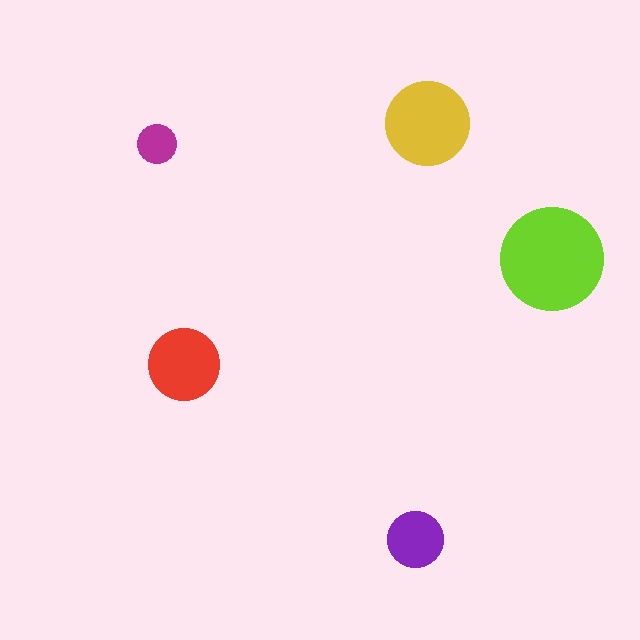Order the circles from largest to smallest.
the lime one, the yellow one, the red one, the purple one, the magenta one.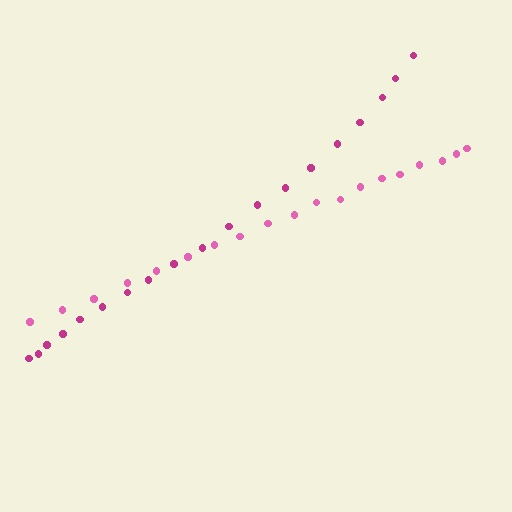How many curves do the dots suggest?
There are 2 distinct paths.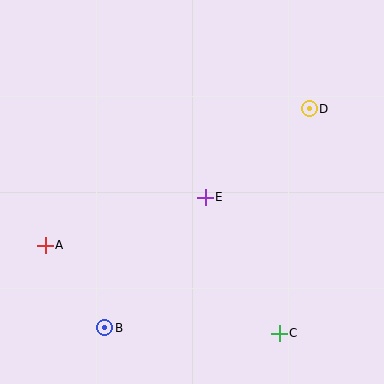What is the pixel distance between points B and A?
The distance between B and A is 102 pixels.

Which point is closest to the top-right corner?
Point D is closest to the top-right corner.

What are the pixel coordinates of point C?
Point C is at (279, 333).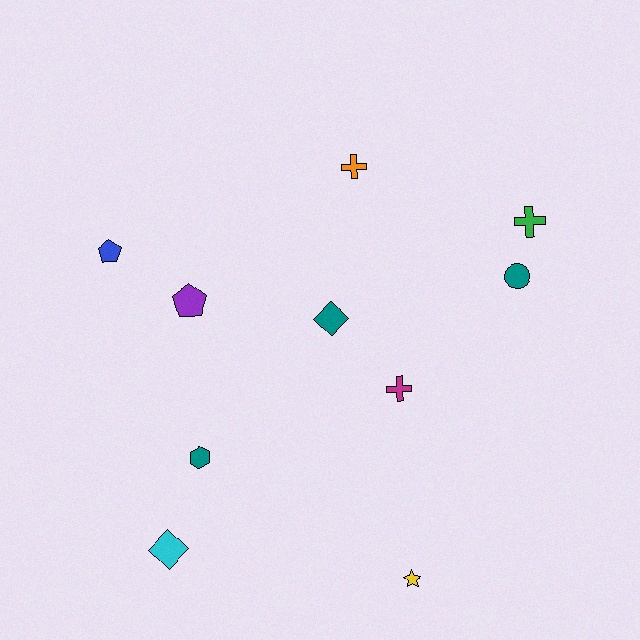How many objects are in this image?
There are 10 objects.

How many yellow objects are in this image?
There is 1 yellow object.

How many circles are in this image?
There is 1 circle.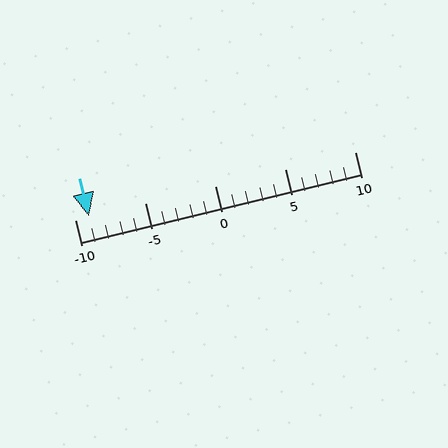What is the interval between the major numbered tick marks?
The major tick marks are spaced 5 units apart.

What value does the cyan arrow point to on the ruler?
The cyan arrow points to approximately -9.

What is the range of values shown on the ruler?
The ruler shows values from -10 to 10.